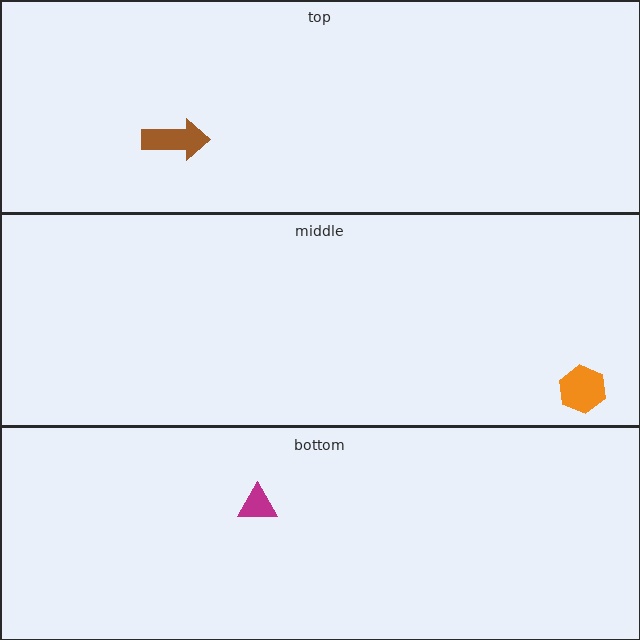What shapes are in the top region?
The brown arrow.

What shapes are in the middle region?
The orange hexagon.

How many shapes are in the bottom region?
1.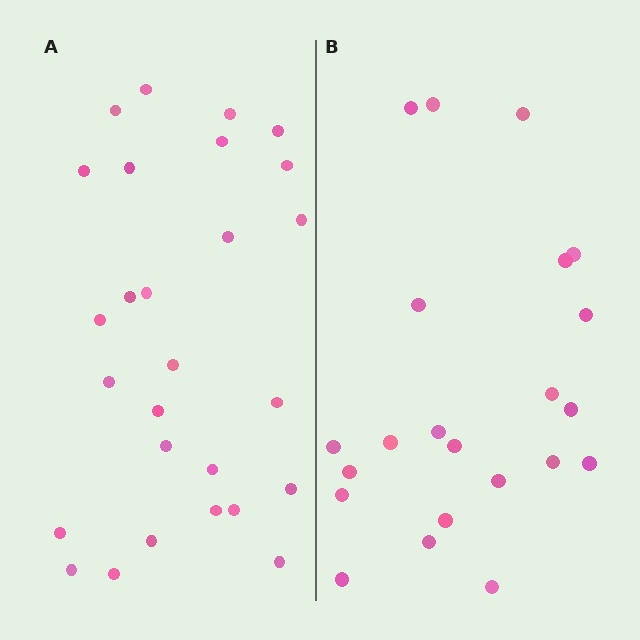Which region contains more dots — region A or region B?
Region A (the left region) has more dots.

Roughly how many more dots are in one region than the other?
Region A has about 5 more dots than region B.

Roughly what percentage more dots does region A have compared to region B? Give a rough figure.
About 25% more.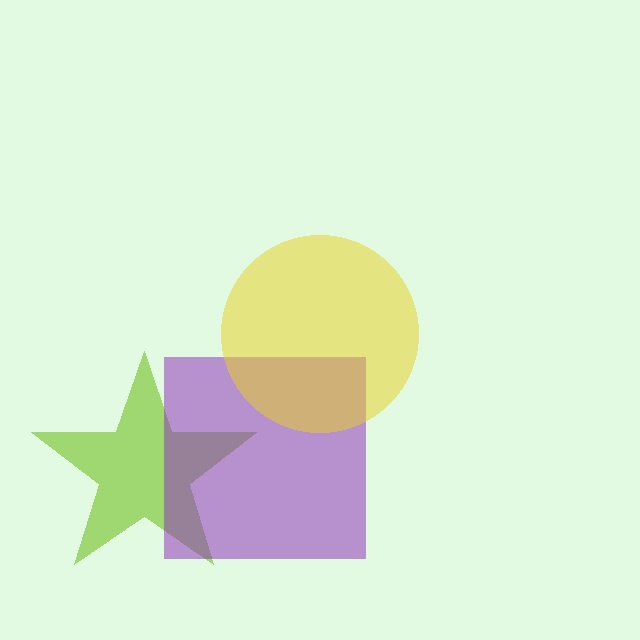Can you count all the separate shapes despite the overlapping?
Yes, there are 3 separate shapes.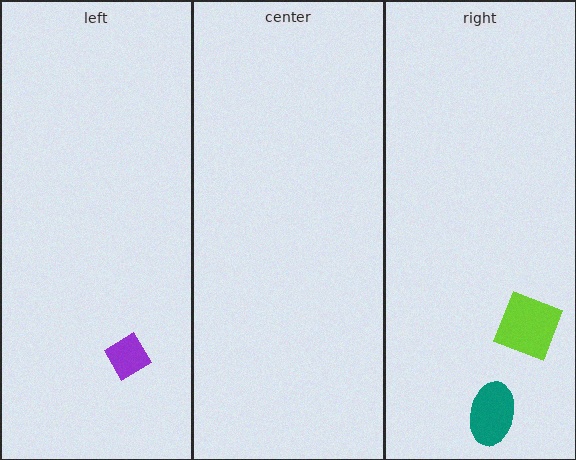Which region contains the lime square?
The right region.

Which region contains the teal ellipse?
The right region.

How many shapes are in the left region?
1.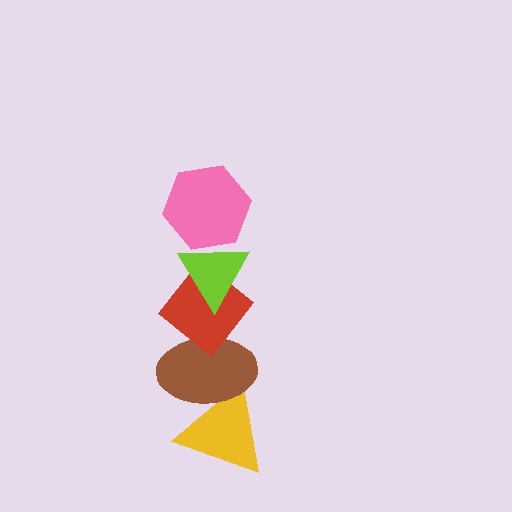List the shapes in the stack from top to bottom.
From top to bottom: the pink hexagon, the lime triangle, the red diamond, the brown ellipse, the yellow triangle.